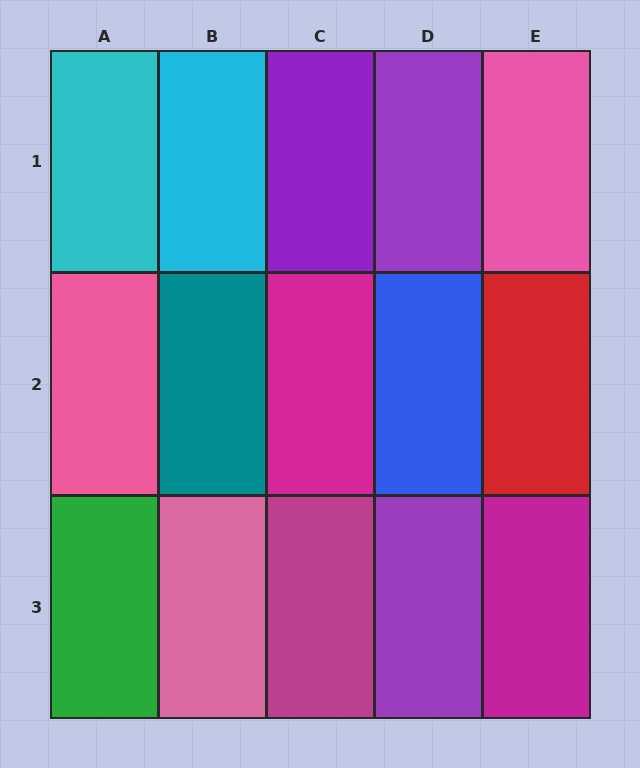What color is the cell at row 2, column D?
Blue.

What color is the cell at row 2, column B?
Teal.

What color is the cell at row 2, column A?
Pink.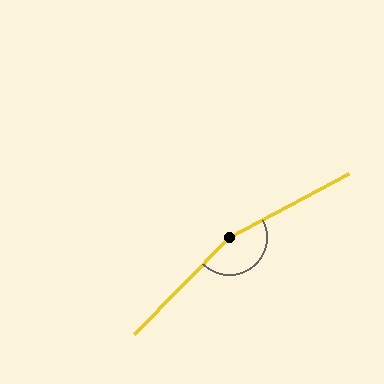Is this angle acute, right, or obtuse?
It is obtuse.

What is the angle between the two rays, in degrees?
Approximately 163 degrees.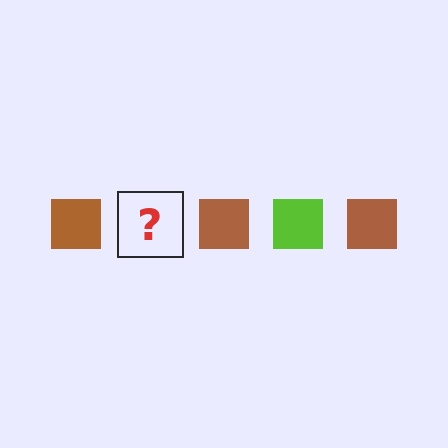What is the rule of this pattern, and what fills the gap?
The rule is that the pattern cycles through brown, lime squares. The gap should be filled with a lime square.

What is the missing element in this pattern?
The missing element is a lime square.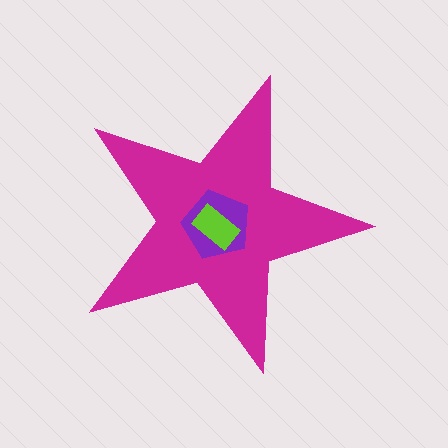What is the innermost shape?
The lime rectangle.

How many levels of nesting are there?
3.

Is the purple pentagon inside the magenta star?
Yes.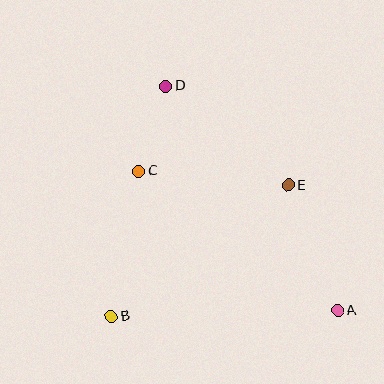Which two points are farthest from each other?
Points A and D are farthest from each other.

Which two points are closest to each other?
Points C and D are closest to each other.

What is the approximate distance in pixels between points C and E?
The distance between C and E is approximately 150 pixels.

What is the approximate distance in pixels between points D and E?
The distance between D and E is approximately 157 pixels.